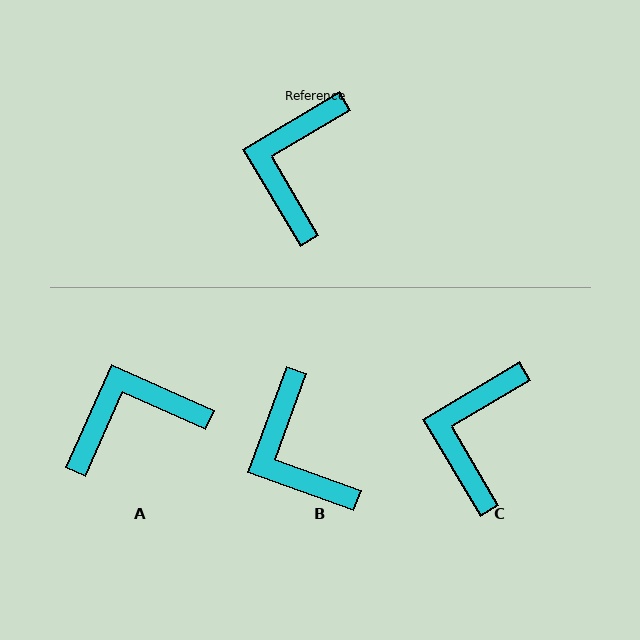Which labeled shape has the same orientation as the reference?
C.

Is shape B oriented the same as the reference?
No, it is off by about 39 degrees.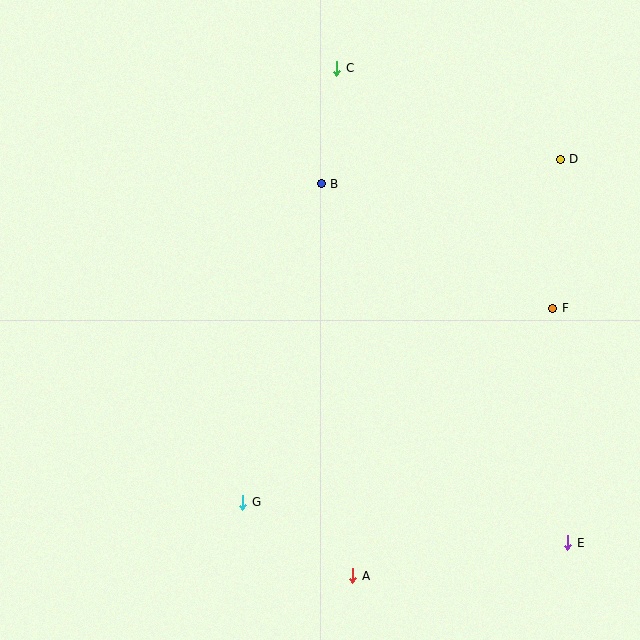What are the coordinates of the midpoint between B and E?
The midpoint between B and E is at (444, 363).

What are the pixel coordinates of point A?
Point A is at (353, 576).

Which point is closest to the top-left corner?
Point C is closest to the top-left corner.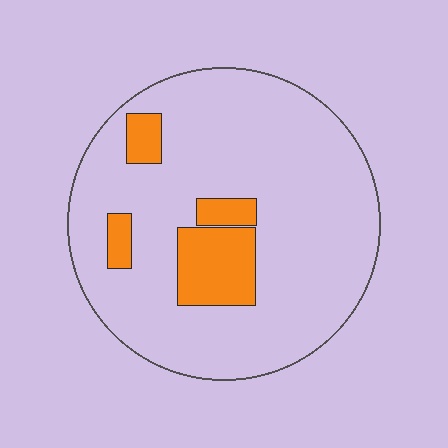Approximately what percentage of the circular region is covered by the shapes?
Approximately 15%.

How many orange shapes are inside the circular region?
4.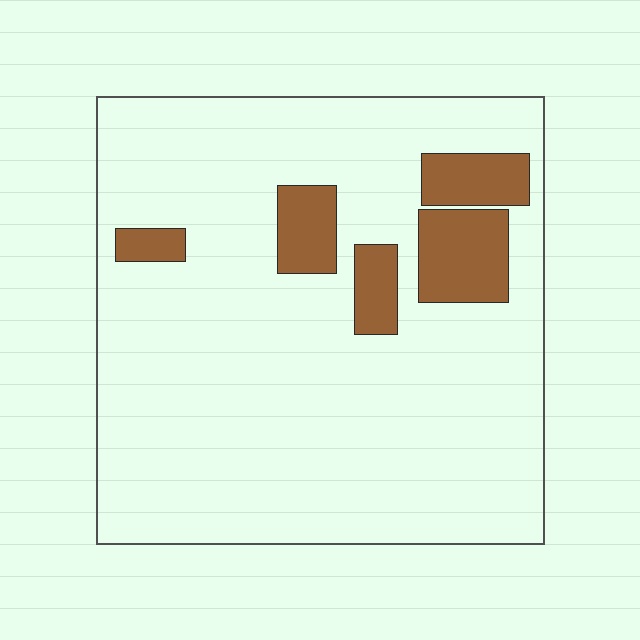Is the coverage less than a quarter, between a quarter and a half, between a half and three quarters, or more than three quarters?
Less than a quarter.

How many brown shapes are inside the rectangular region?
5.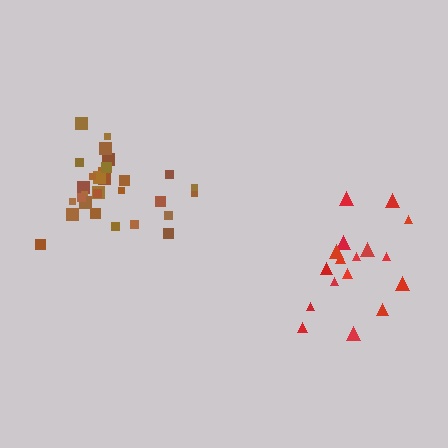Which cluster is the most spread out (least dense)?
Red.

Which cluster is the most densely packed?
Brown.